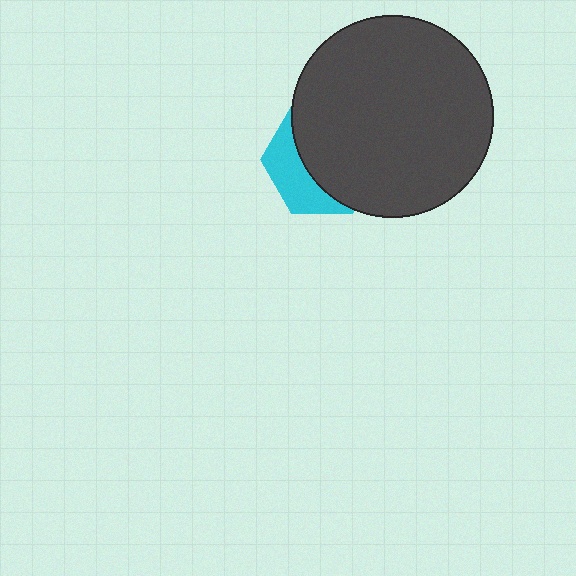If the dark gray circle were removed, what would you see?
You would see the complete cyan hexagon.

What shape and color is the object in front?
The object in front is a dark gray circle.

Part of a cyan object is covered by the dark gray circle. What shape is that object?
It is a hexagon.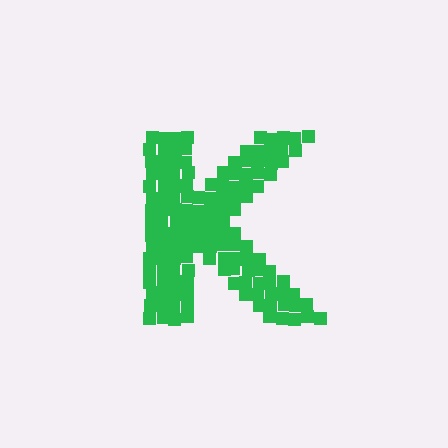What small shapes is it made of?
It is made of small squares.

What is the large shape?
The large shape is the letter K.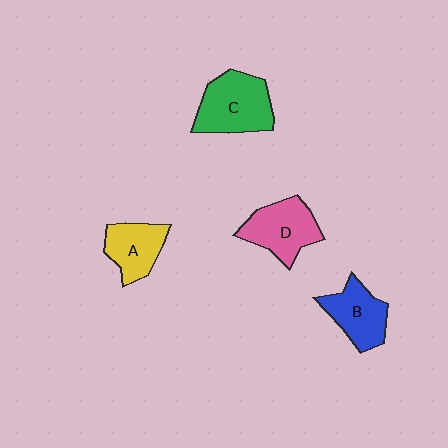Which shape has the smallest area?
Shape A (yellow).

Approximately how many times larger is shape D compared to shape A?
Approximately 1.2 times.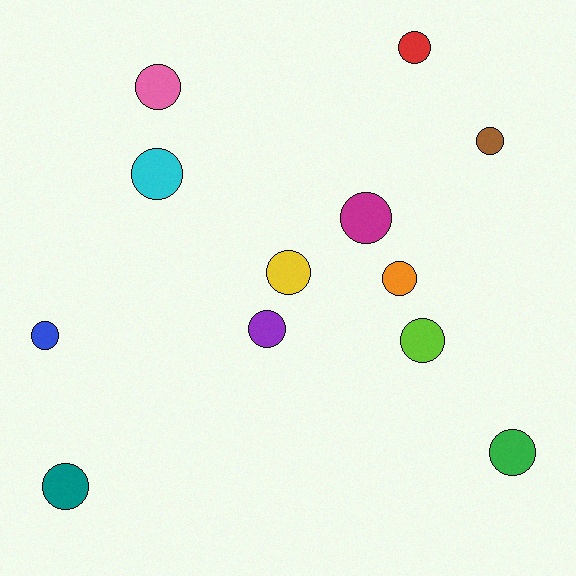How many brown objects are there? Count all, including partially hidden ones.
There is 1 brown object.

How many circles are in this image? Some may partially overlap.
There are 12 circles.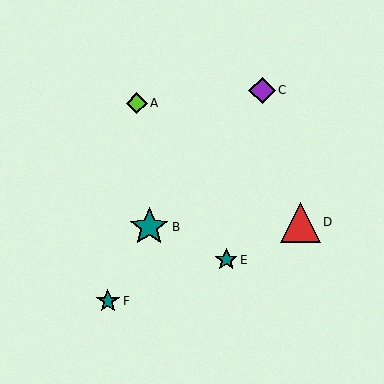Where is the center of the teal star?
The center of the teal star is at (108, 301).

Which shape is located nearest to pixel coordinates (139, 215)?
The teal star (labeled B) at (149, 227) is nearest to that location.